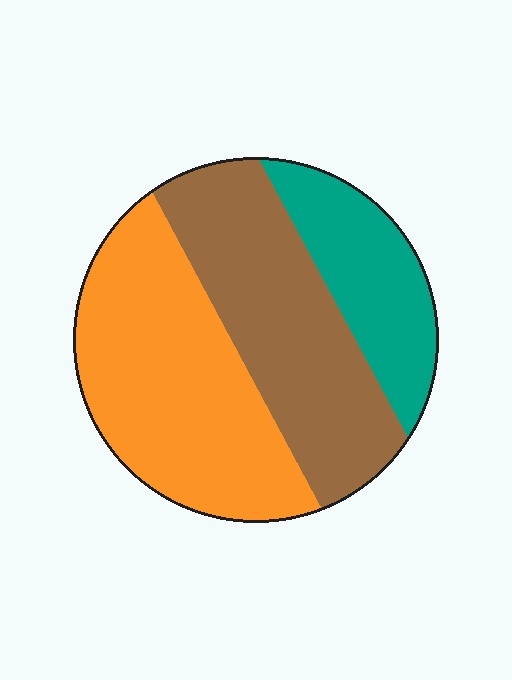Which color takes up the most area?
Orange, at roughly 45%.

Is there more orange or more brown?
Orange.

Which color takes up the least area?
Teal, at roughly 20%.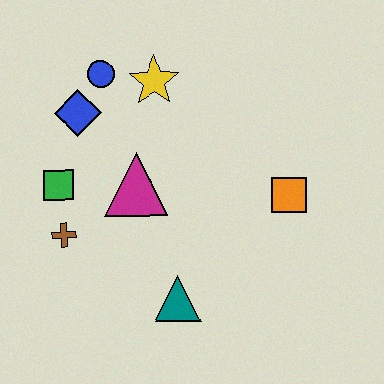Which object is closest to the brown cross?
The green square is closest to the brown cross.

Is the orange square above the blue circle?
No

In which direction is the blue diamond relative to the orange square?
The blue diamond is to the left of the orange square.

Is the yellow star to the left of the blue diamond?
No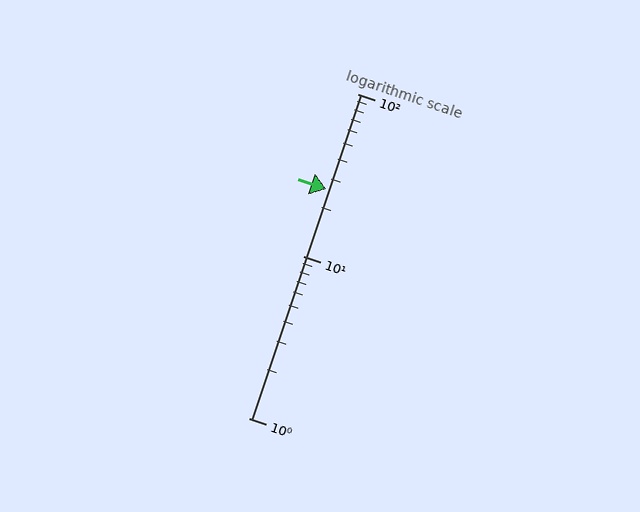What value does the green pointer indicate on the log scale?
The pointer indicates approximately 26.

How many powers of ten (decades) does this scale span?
The scale spans 2 decades, from 1 to 100.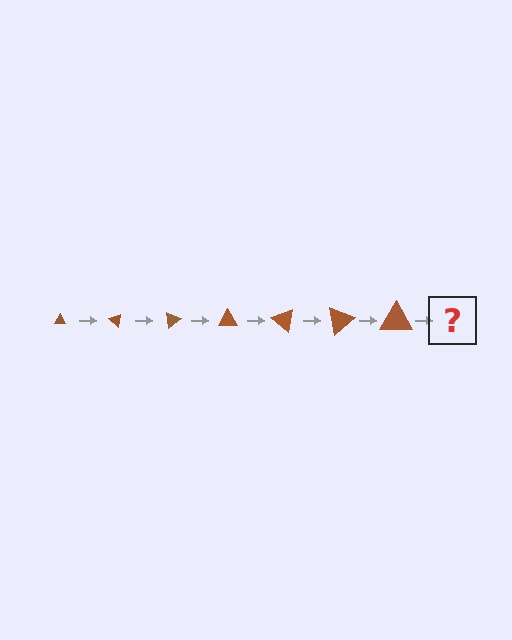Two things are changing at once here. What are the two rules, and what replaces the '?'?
The two rules are that the triangle grows larger each step and it rotates 40 degrees each step. The '?' should be a triangle, larger than the previous one and rotated 280 degrees from the start.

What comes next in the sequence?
The next element should be a triangle, larger than the previous one and rotated 280 degrees from the start.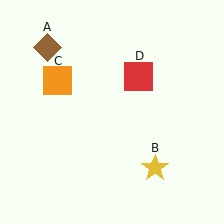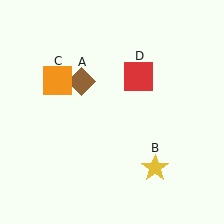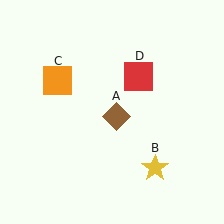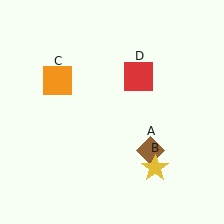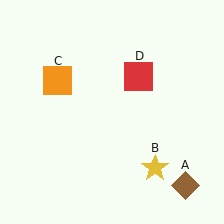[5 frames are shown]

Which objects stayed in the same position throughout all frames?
Yellow star (object B) and orange square (object C) and red square (object D) remained stationary.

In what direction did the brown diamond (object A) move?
The brown diamond (object A) moved down and to the right.